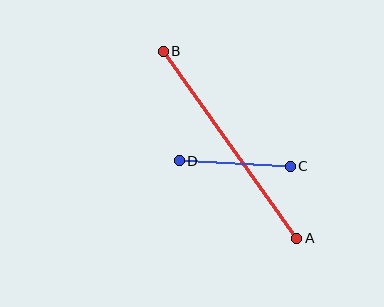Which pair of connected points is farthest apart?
Points A and B are farthest apart.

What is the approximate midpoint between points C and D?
The midpoint is at approximately (235, 163) pixels.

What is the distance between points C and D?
The distance is approximately 111 pixels.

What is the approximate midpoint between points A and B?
The midpoint is at approximately (230, 145) pixels.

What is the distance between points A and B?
The distance is approximately 230 pixels.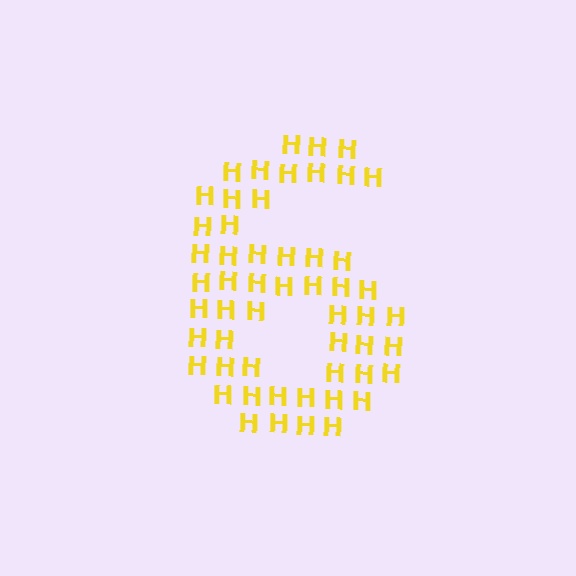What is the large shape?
The large shape is the digit 6.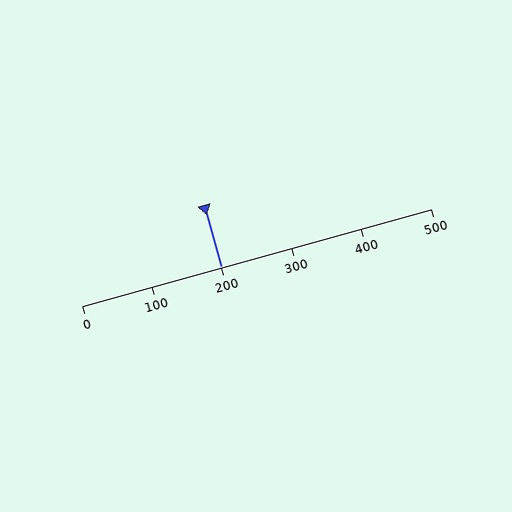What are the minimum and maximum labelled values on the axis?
The axis runs from 0 to 500.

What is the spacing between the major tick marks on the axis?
The major ticks are spaced 100 apart.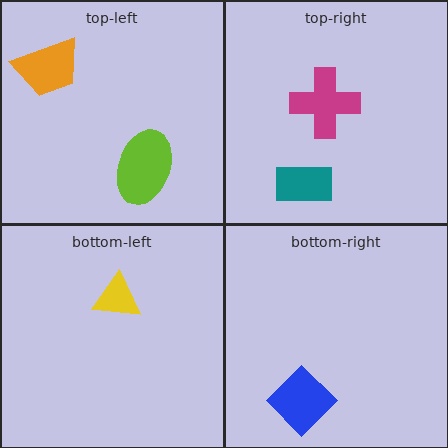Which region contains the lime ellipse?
The top-left region.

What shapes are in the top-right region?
The teal rectangle, the magenta cross.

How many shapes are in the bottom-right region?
1.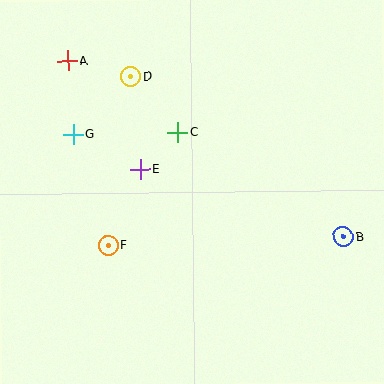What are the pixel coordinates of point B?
Point B is at (343, 237).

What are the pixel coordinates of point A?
Point A is at (68, 61).